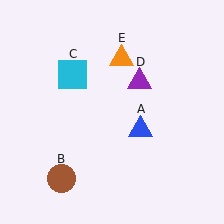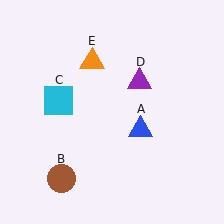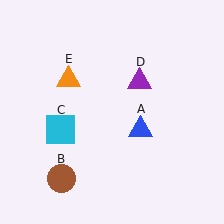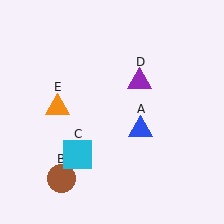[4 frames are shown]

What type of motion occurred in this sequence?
The cyan square (object C), orange triangle (object E) rotated counterclockwise around the center of the scene.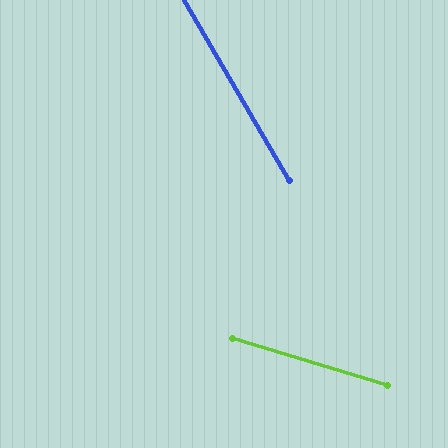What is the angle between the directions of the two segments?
Approximately 43 degrees.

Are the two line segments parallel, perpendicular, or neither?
Neither parallel nor perpendicular — they differ by about 43°.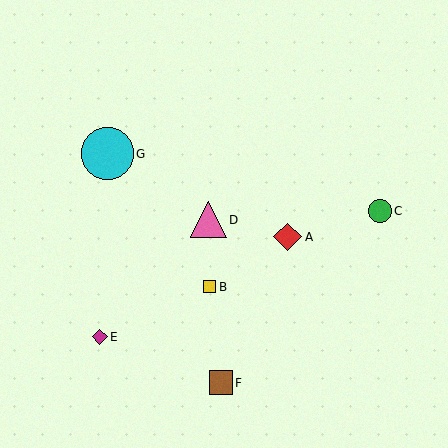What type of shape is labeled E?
Shape E is a magenta diamond.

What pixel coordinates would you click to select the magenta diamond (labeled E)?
Click at (100, 337) to select the magenta diamond E.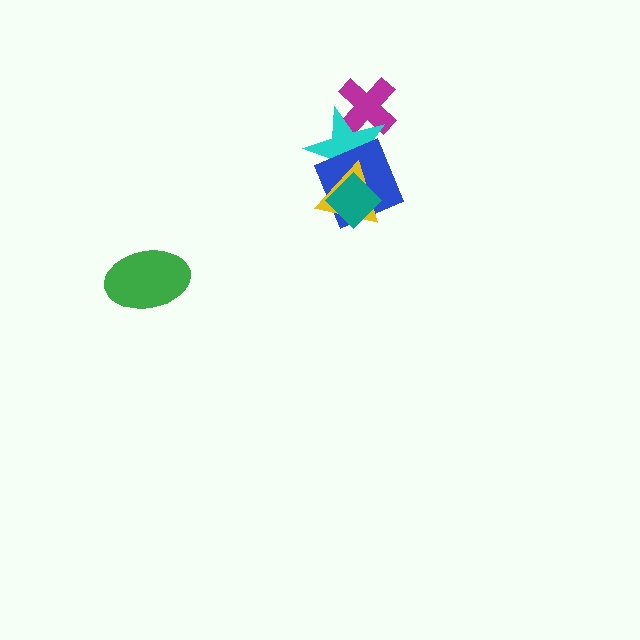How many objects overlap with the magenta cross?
1 object overlaps with the magenta cross.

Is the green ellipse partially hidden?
No, no other shape covers it.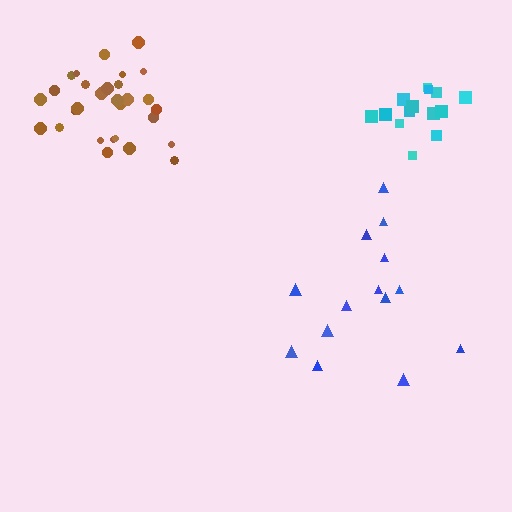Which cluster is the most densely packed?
Cyan.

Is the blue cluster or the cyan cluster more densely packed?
Cyan.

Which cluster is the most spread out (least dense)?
Blue.